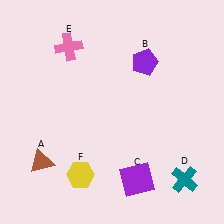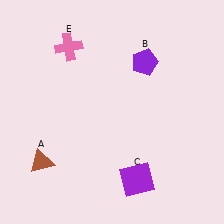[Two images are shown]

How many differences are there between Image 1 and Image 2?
There are 2 differences between the two images.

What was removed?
The teal cross (D), the yellow hexagon (F) were removed in Image 2.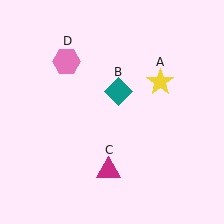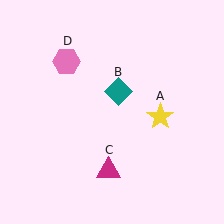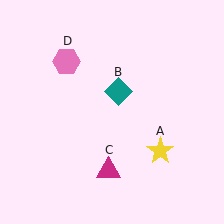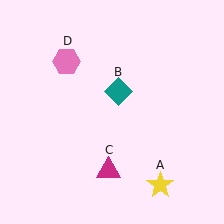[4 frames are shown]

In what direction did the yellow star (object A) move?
The yellow star (object A) moved down.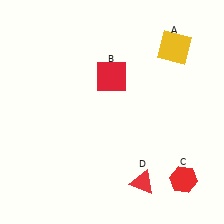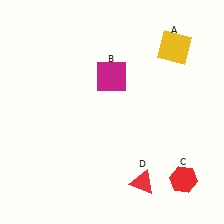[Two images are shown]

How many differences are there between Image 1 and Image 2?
There is 1 difference between the two images.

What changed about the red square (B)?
In Image 1, B is red. In Image 2, it changed to magenta.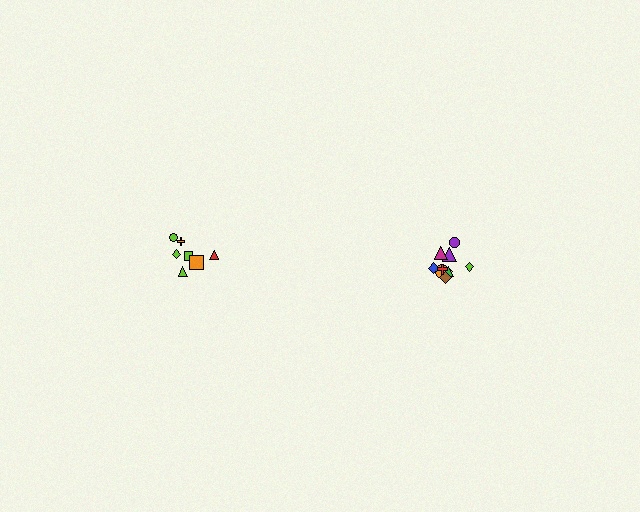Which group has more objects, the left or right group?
The right group.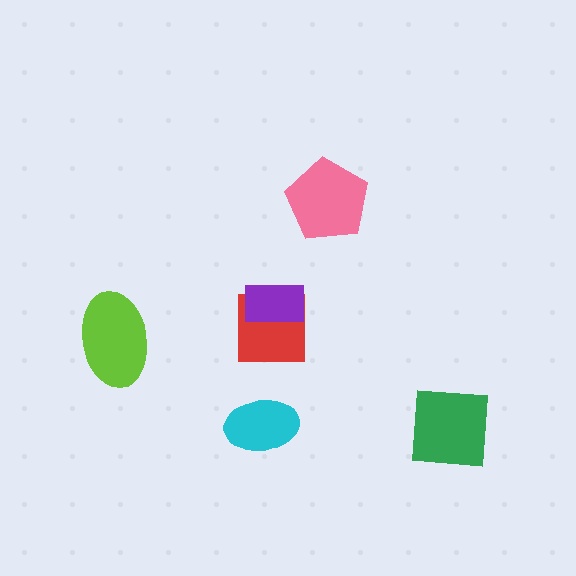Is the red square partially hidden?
Yes, it is partially covered by another shape.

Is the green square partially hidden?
No, no other shape covers it.